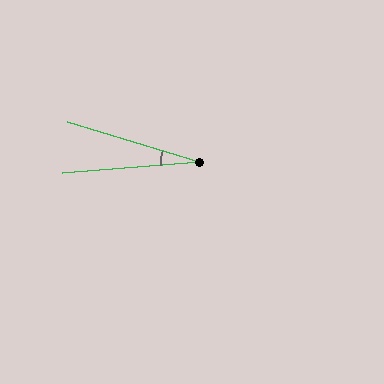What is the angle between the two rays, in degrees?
Approximately 22 degrees.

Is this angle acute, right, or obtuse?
It is acute.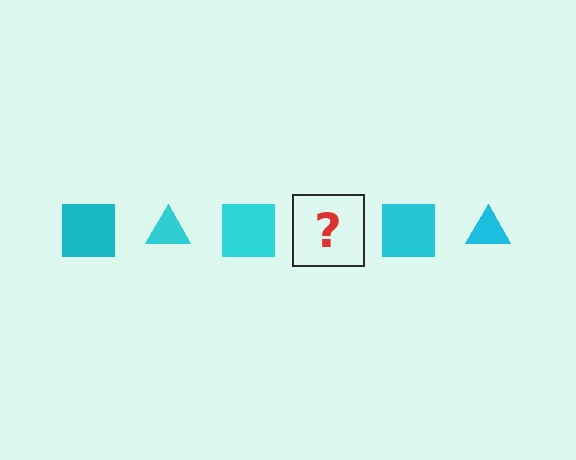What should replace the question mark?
The question mark should be replaced with a cyan triangle.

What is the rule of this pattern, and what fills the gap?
The rule is that the pattern cycles through square, triangle shapes in cyan. The gap should be filled with a cyan triangle.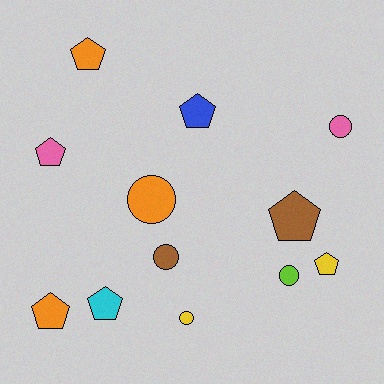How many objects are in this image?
There are 12 objects.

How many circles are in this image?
There are 5 circles.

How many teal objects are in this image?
There are no teal objects.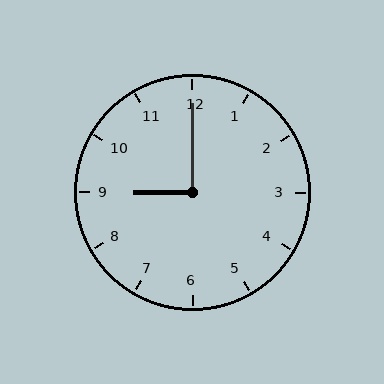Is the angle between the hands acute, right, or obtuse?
It is right.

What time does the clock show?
9:00.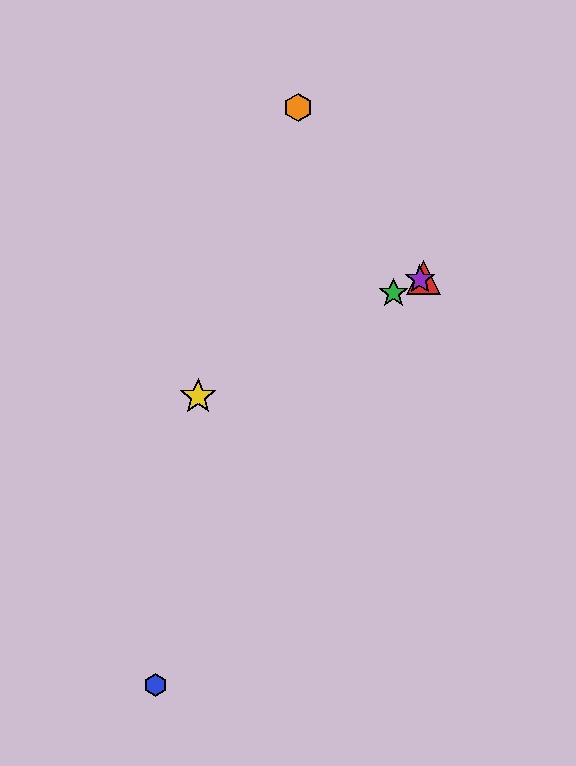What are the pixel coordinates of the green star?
The green star is at (394, 293).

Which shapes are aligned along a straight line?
The red triangle, the green star, the yellow star, the purple star are aligned along a straight line.